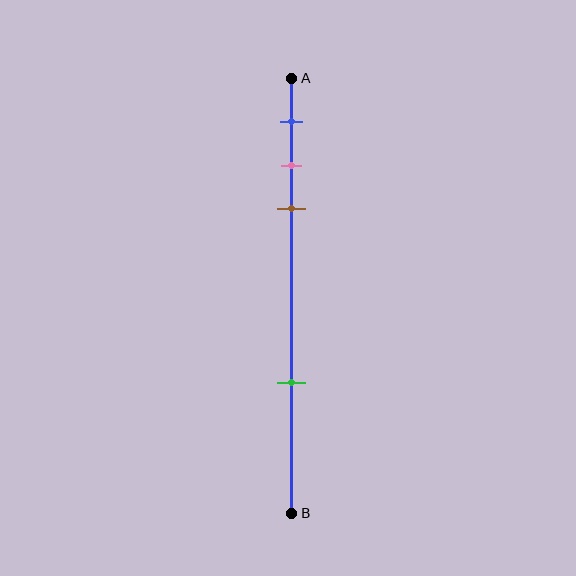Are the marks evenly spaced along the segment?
No, the marks are not evenly spaced.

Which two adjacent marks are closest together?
The pink and brown marks are the closest adjacent pair.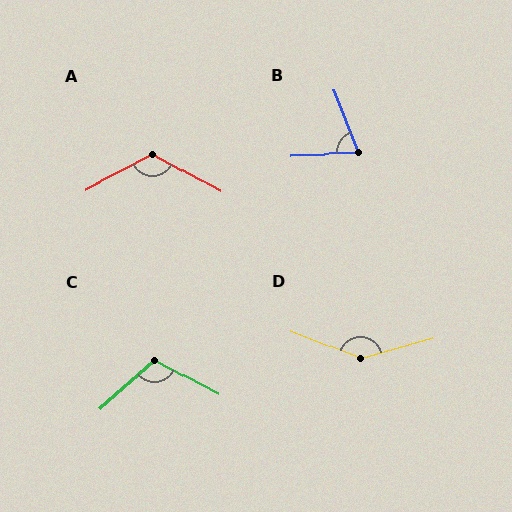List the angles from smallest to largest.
B (71°), C (111°), A (123°), D (143°).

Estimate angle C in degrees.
Approximately 111 degrees.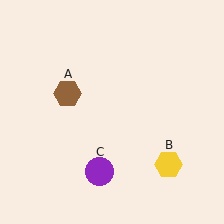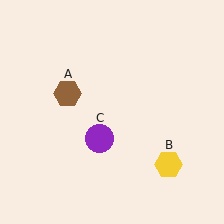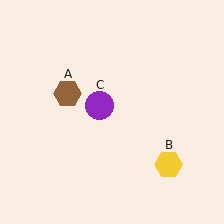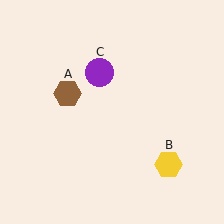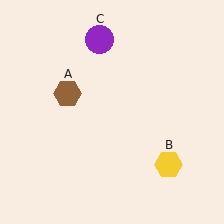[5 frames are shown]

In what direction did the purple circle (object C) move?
The purple circle (object C) moved up.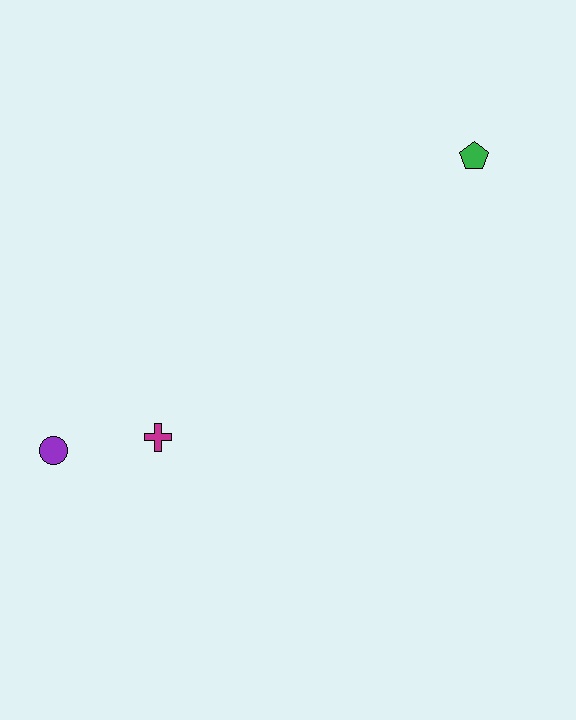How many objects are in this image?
There are 3 objects.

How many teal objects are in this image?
There are no teal objects.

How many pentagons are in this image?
There is 1 pentagon.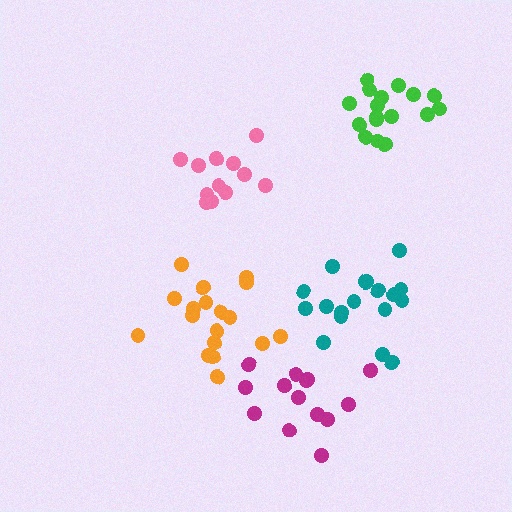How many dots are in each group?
Group 1: 12 dots, Group 2: 18 dots, Group 3: 14 dots, Group 4: 17 dots, Group 5: 18 dots (79 total).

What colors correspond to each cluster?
The clusters are colored: pink, orange, magenta, green, teal.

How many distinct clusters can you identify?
There are 5 distinct clusters.